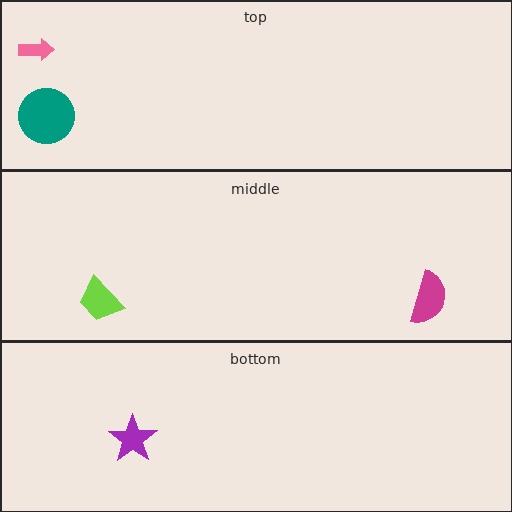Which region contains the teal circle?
The top region.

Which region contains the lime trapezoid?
The middle region.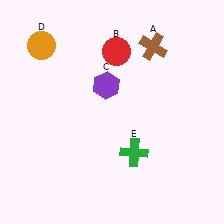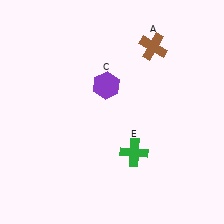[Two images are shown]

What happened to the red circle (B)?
The red circle (B) was removed in Image 2. It was in the top-right area of Image 1.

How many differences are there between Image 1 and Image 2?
There are 2 differences between the two images.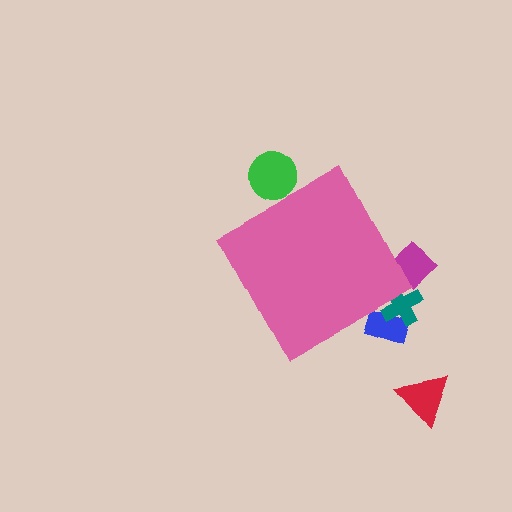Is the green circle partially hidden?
Yes, the green circle is partially hidden behind the pink diamond.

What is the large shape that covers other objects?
A pink diamond.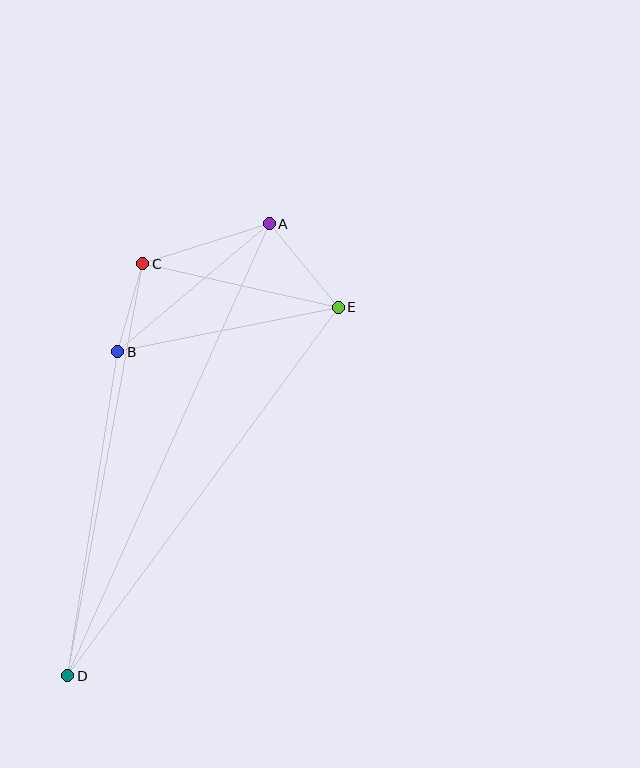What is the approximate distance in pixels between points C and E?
The distance between C and E is approximately 200 pixels.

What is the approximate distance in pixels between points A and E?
The distance between A and E is approximately 108 pixels.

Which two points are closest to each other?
Points B and C are closest to each other.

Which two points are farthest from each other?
Points A and D are farthest from each other.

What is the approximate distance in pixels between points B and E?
The distance between B and E is approximately 225 pixels.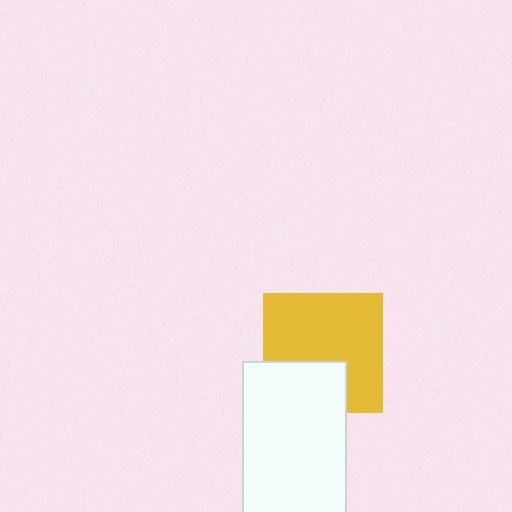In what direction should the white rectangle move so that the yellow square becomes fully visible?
The white rectangle should move down. That is the shortest direction to clear the overlap and leave the yellow square fully visible.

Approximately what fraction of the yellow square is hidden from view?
Roughly 30% of the yellow square is hidden behind the white rectangle.